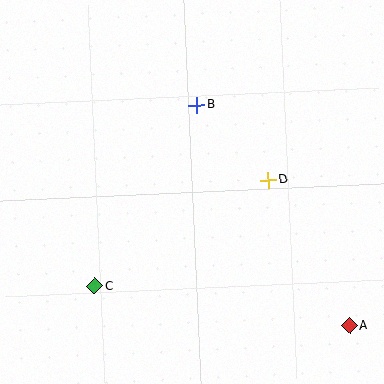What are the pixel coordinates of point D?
Point D is at (268, 180).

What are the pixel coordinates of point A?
Point A is at (350, 326).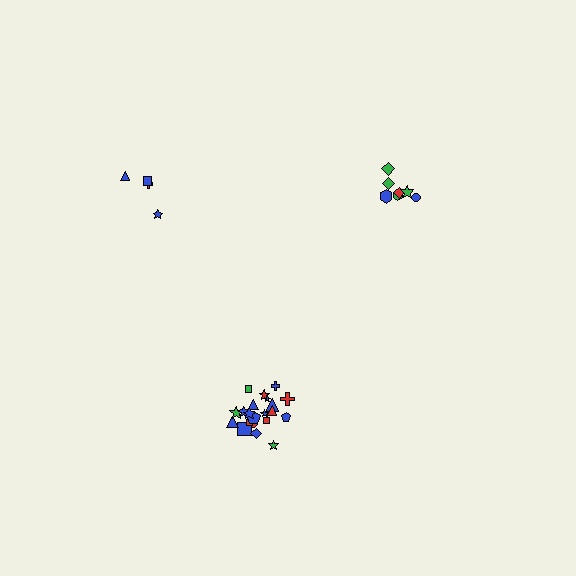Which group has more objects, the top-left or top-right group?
The top-right group.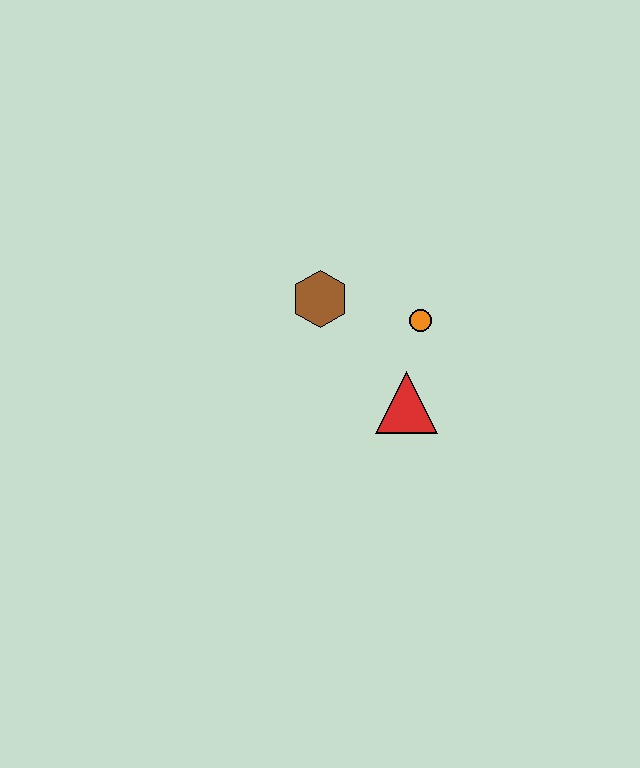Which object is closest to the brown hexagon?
The orange circle is closest to the brown hexagon.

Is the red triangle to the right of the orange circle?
No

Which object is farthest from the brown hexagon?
The red triangle is farthest from the brown hexagon.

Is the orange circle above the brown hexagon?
No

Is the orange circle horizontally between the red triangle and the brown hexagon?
No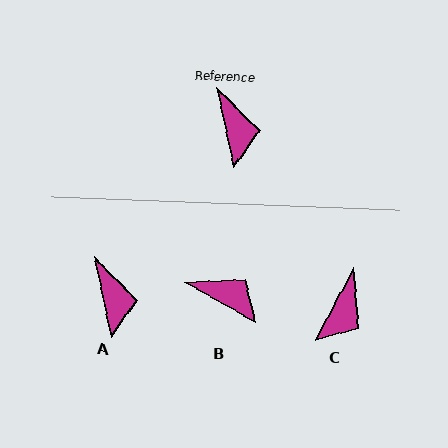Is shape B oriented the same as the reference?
No, it is off by about 49 degrees.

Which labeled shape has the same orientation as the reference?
A.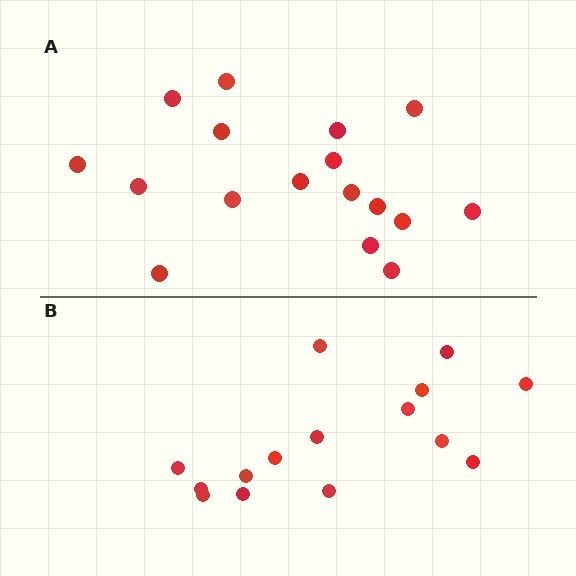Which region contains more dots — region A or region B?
Region A (the top region) has more dots.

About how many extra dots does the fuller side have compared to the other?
Region A has just a few more — roughly 2 or 3 more dots than region B.